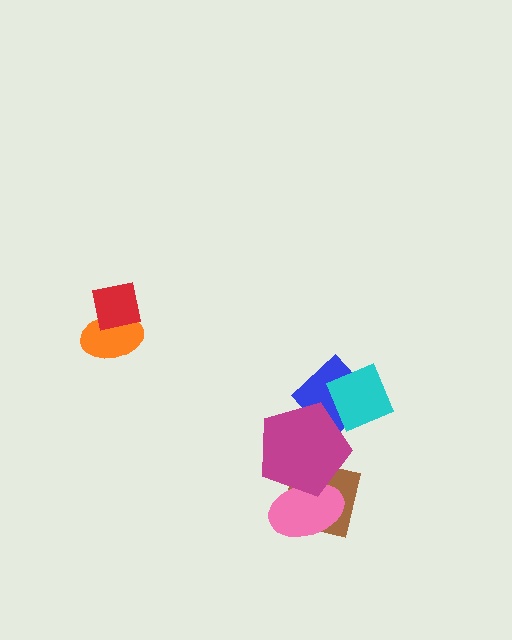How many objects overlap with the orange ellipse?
1 object overlaps with the orange ellipse.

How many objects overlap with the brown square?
2 objects overlap with the brown square.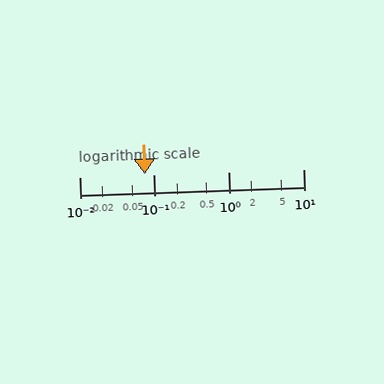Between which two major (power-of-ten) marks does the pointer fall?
The pointer is between 0.01 and 0.1.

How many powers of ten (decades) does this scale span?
The scale spans 3 decades, from 0.01 to 10.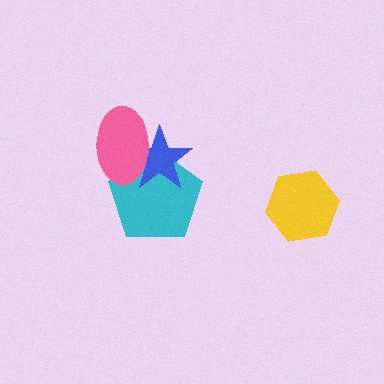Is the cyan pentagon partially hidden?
Yes, it is partially covered by another shape.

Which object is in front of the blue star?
The pink ellipse is in front of the blue star.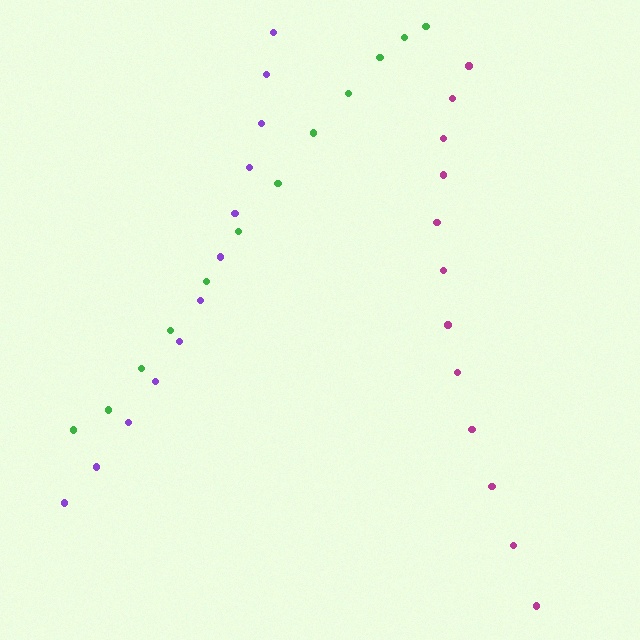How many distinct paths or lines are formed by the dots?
There are 3 distinct paths.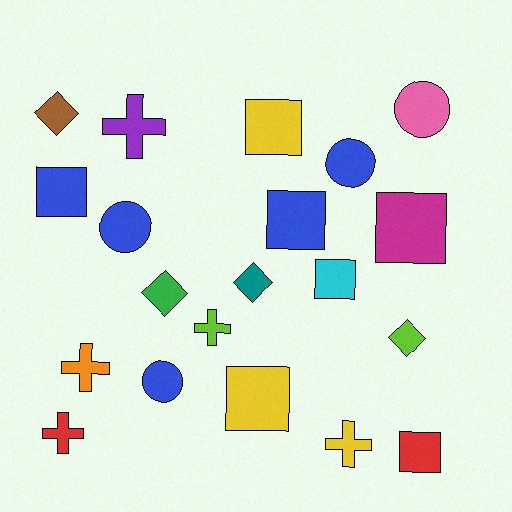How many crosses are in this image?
There are 5 crosses.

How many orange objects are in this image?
There is 1 orange object.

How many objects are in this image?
There are 20 objects.